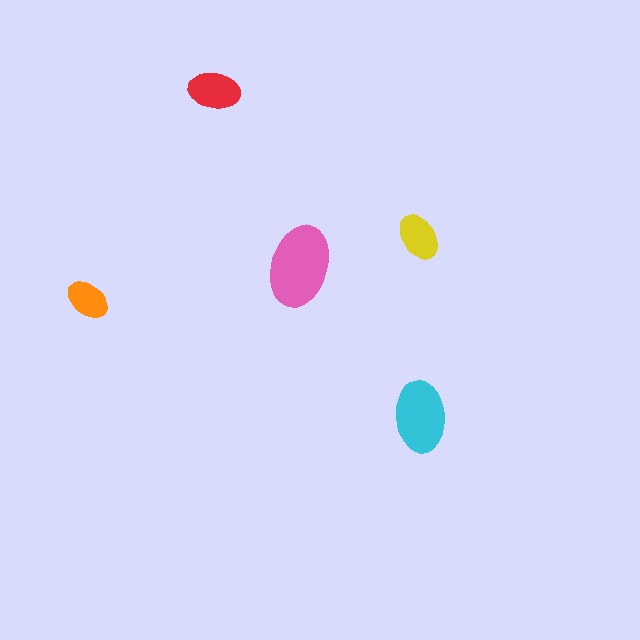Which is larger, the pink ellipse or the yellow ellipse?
The pink one.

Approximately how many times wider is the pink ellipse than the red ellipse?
About 1.5 times wider.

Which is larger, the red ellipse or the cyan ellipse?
The cyan one.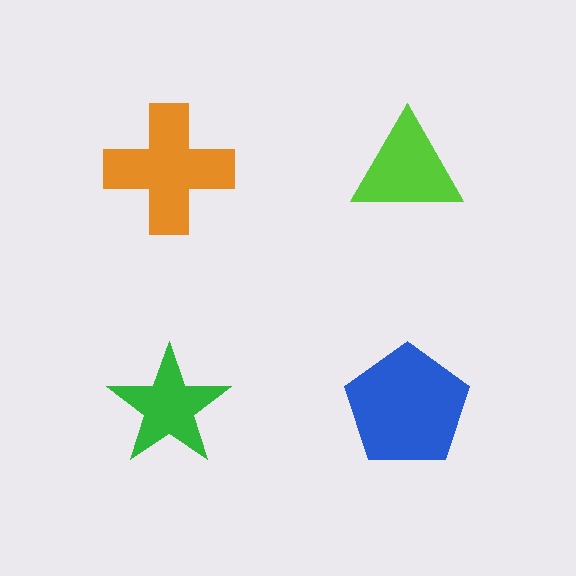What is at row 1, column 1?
An orange cross.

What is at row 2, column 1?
A green star.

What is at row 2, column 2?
A blue pentagon.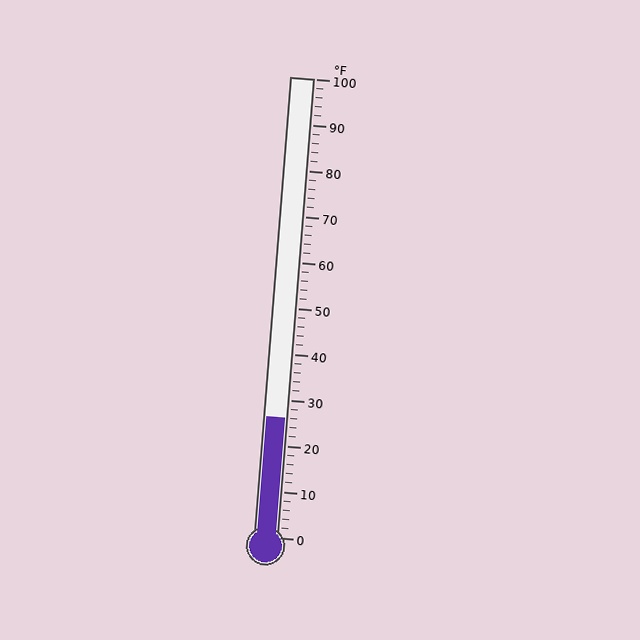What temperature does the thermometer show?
The thermometer shows approximately 26°F.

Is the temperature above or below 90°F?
The temperature is below 90°F.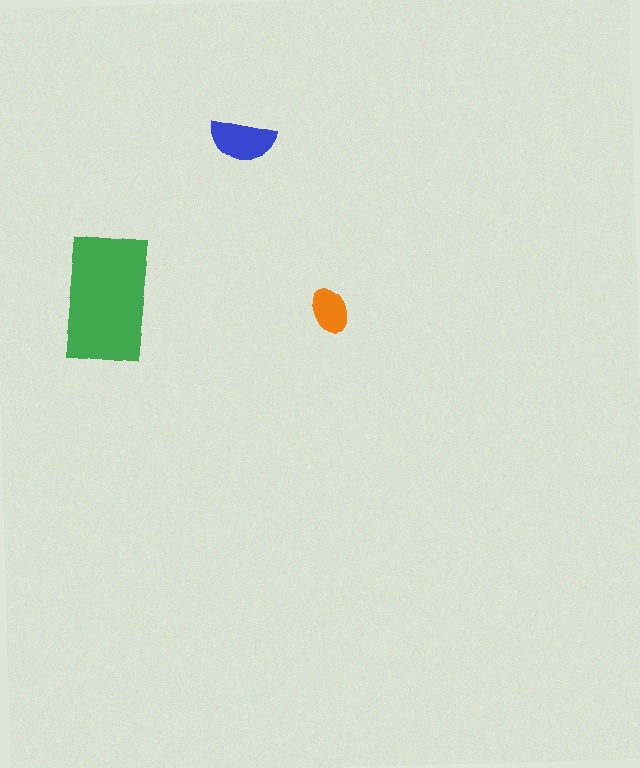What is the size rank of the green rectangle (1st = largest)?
1st.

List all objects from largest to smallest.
The green rectangle, the blue semicircle, the orange ellipse.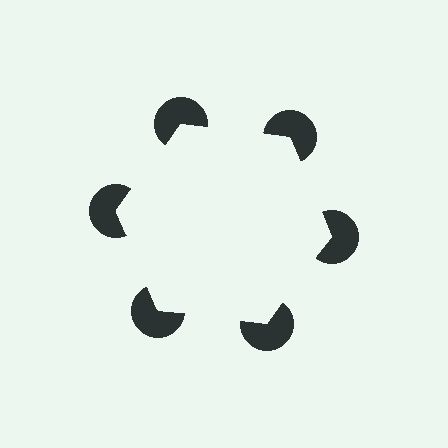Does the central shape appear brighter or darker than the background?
It typically appears slightly brighter than the background, even though no actual brightness change is drawn.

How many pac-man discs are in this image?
There are 6 — one at each vertex of the illusory hexagon.